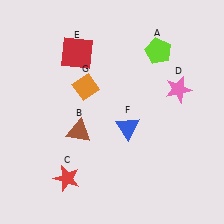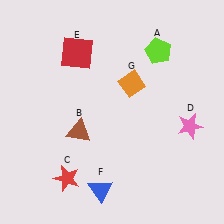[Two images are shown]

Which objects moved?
The objects that moved are: the pink star (D), the blue triangle (F), the orange diamond (G).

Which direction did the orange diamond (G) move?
The orange diamond (G) moved right.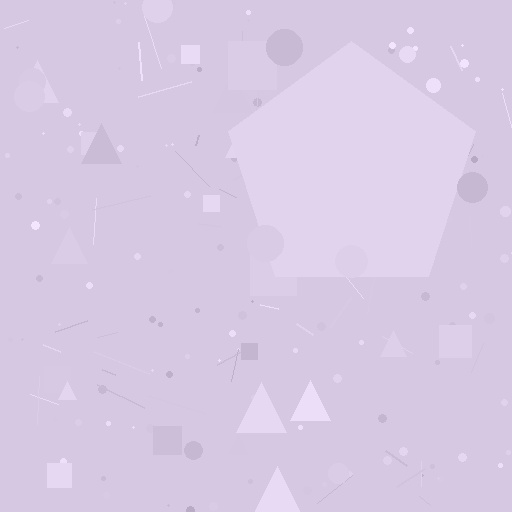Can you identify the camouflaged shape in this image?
The camouflaged shape is a pentagon.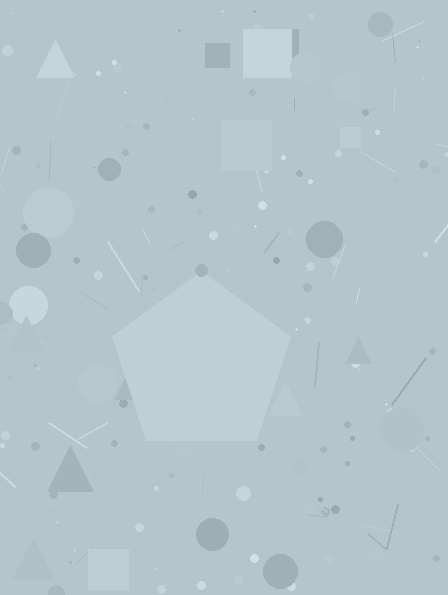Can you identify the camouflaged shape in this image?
The camouflaged shape is a pentagon.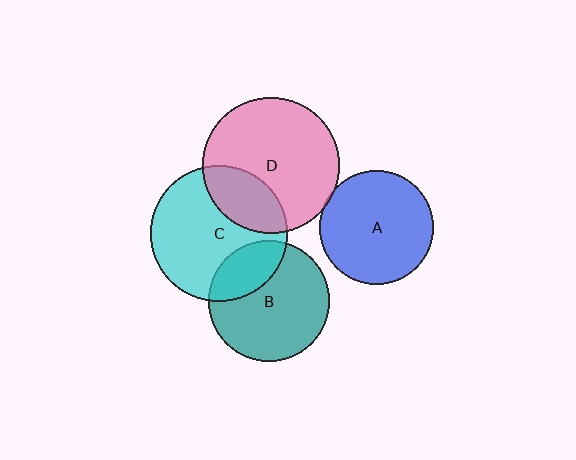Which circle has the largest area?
Circle C (cyan).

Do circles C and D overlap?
Yes.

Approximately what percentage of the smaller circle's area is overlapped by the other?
Approximately 25%.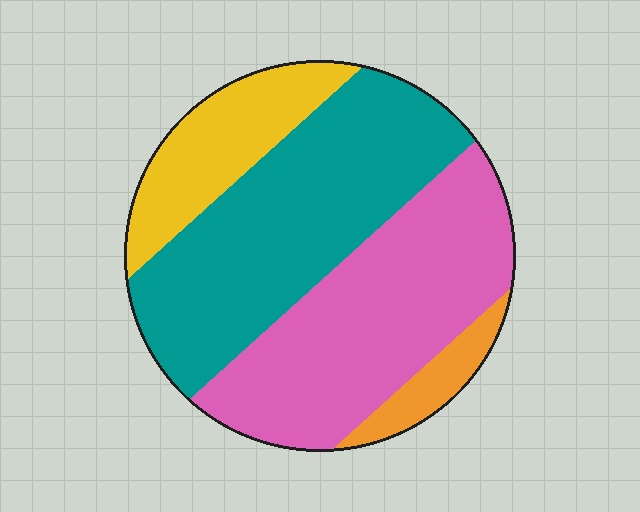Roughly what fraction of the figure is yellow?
Yellow takes up about one sixth (1/6) of the figure.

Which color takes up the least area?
Orange, at roughly 5%.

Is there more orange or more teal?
Teal.